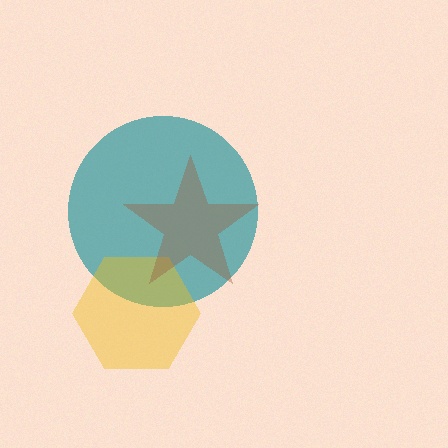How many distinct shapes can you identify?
There are 3 distinct shapes: a teal circle, a yellow hexagon, a brown star.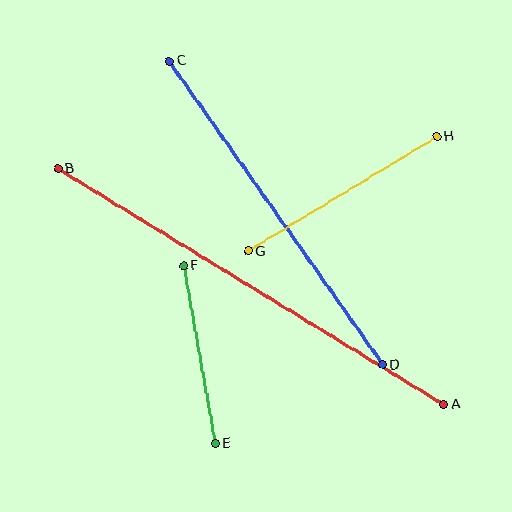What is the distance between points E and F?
The distance is approximately 180 pixels.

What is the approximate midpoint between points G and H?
The midpoint is at approximately (342, 194) pixels.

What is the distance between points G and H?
The distance is approximately 221 pixels.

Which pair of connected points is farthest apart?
Points A and B are farthest apart.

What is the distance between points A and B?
The distance is approximately 452 pixels.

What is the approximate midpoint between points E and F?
The midpoint is at approximately (199, 355) pixels.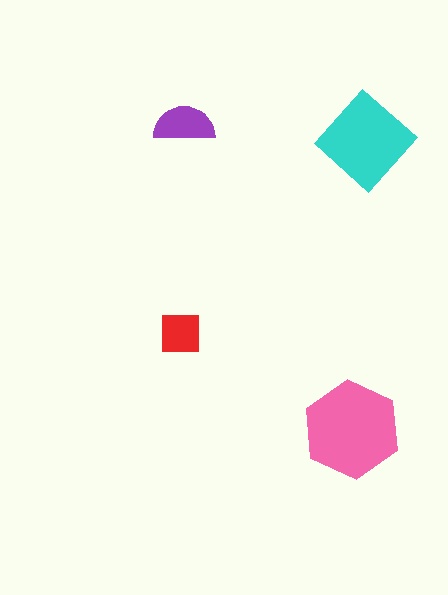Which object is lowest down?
The pink hexagon is bottommost.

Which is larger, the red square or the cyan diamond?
The cyan diamond.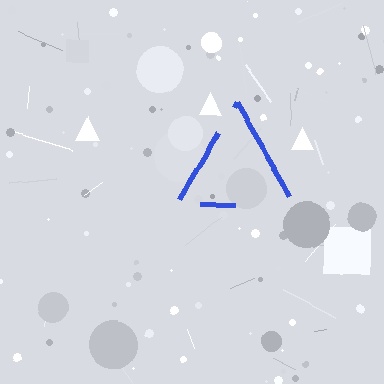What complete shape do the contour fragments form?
The contour fragments form a triangle.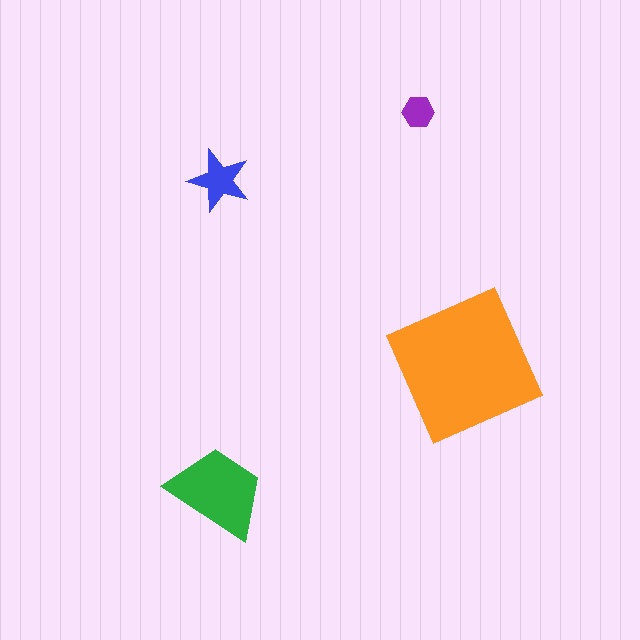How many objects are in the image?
There are 4 objects in the image.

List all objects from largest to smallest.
The orange square, the green trapezoid, the blue star, the purple hexagon.